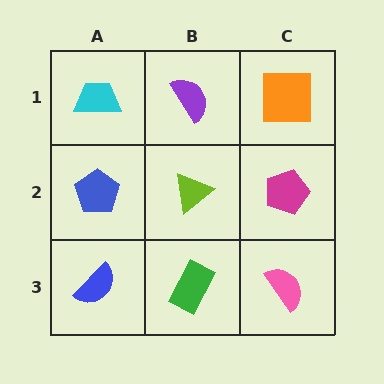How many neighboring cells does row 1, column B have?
3.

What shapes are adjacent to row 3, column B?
A lime triangle (row 2, column B), a blue semicircle (row 3, column A), a pink semicircle (row 3, column C).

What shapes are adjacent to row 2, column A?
A cyan trapezoid (row 1, column A), a blue semicircle (row 3, column A), a lime triangle (row 2, column B).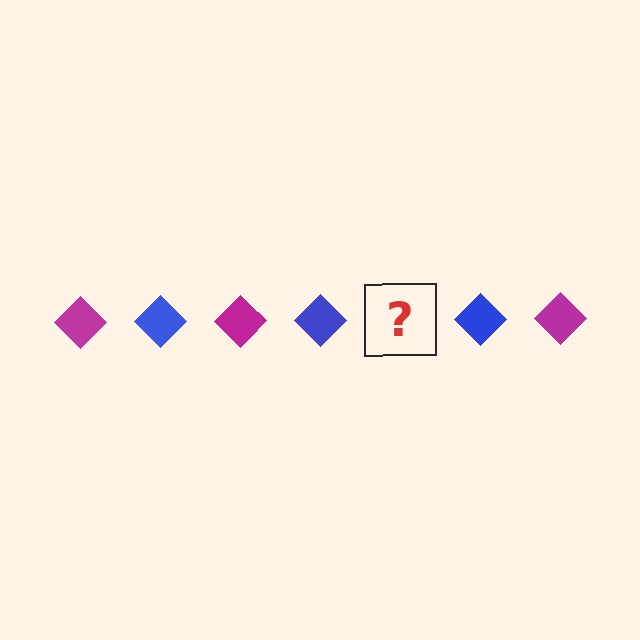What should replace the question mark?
The question mark should be replaced with a magenta diamond.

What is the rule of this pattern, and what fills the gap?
The rule is that the pattern cycles through magenta, blue diamonds. The gap should be filled with a magenta diamond.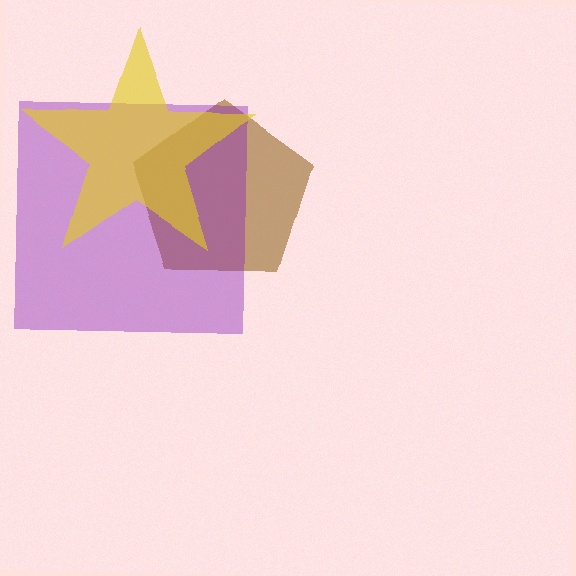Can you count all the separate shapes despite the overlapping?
Yes, there are 3 separate shapes.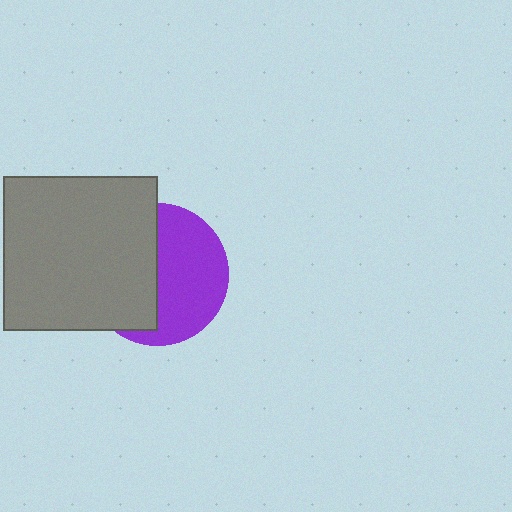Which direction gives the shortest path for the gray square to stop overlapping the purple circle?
Moving left gives the shortest separation.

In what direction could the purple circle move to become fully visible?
The purple circle could move right. That would shift it out from behind the gray square entirely.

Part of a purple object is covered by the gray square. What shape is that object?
It is a circle.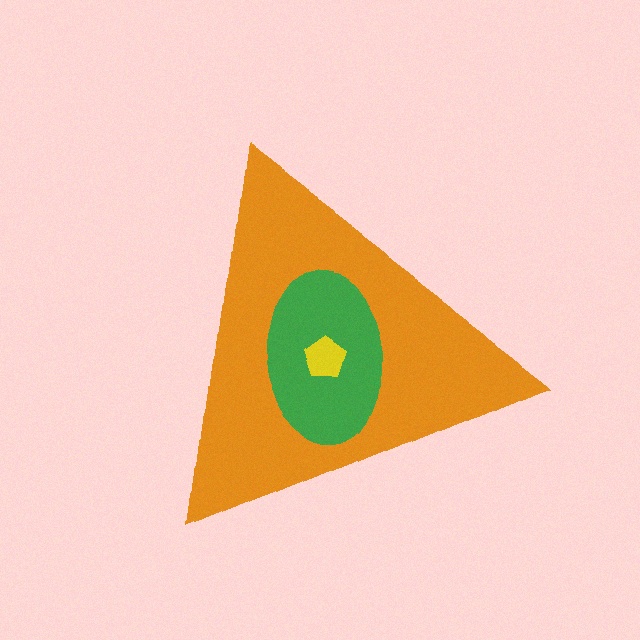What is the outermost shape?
The orange triangle.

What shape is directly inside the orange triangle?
The green ellipse.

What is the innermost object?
The yellow pentagon.